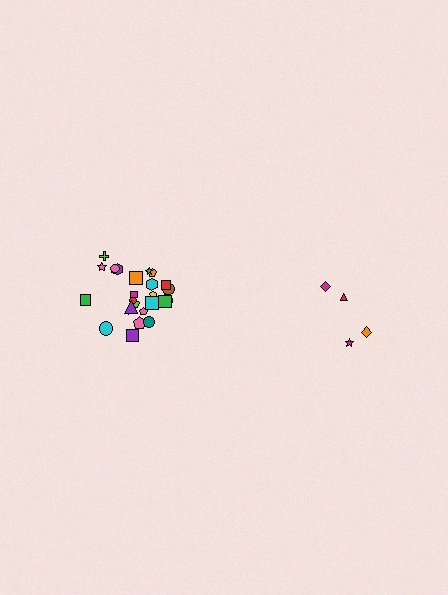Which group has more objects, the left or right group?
The left group.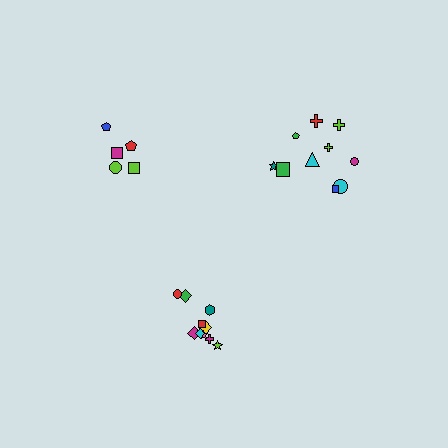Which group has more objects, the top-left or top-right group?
The top-right group.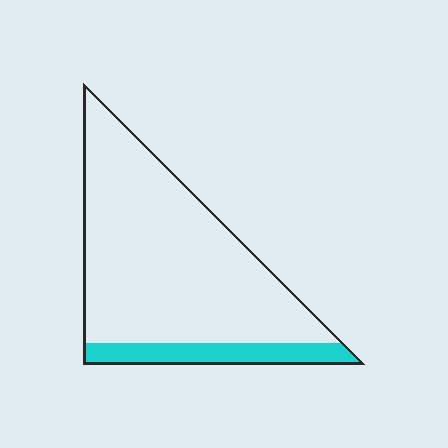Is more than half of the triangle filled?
No.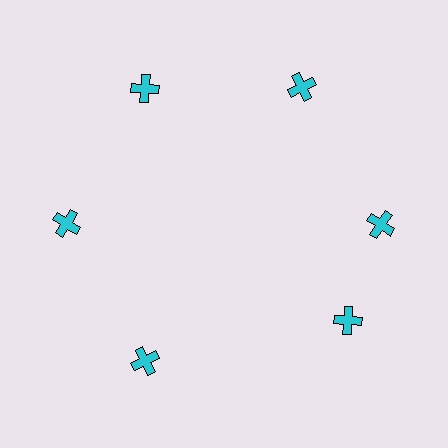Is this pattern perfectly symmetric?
No. The 6 cyan crosses are arranged in a ring, but one element near the 5 o'clock position is rotated out of alignment along the ring, breaking the 6-fold rotational symmetry.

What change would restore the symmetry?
The symmetry would be restored by rotating it back into even spacing with its neighbors so that all 6 crosses sit at equal angles and equal distance from the center.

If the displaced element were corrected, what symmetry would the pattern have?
It would have 6-fold rotational symmetry — the pattern would map onto itself every 60 degrees.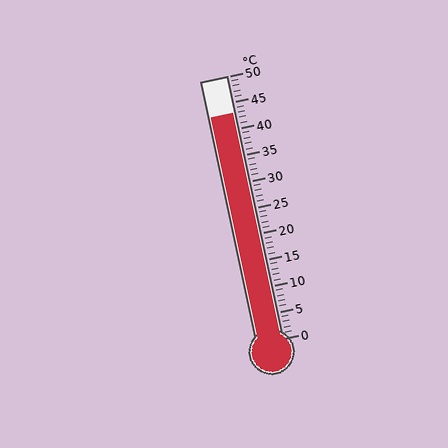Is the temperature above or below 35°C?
The temperature is above 35°C.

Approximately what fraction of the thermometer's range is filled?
The thermometer is filled to approximately 85% of its range.